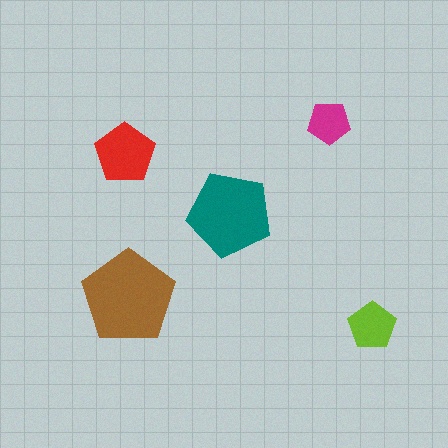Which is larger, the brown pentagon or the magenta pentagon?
The brown one.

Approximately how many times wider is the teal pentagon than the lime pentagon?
About 2 times wider.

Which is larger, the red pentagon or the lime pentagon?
The red one.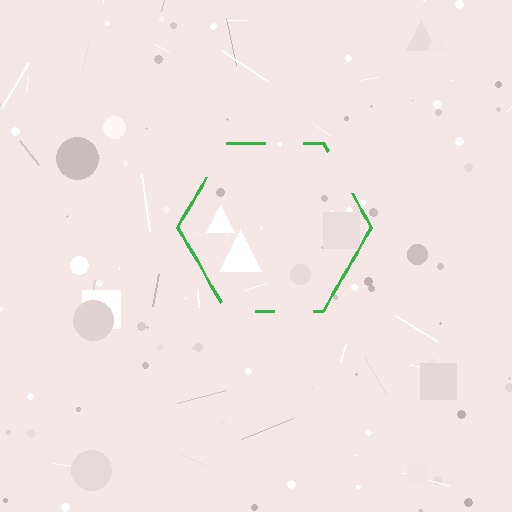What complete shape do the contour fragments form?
The contour fragments form a hexagon.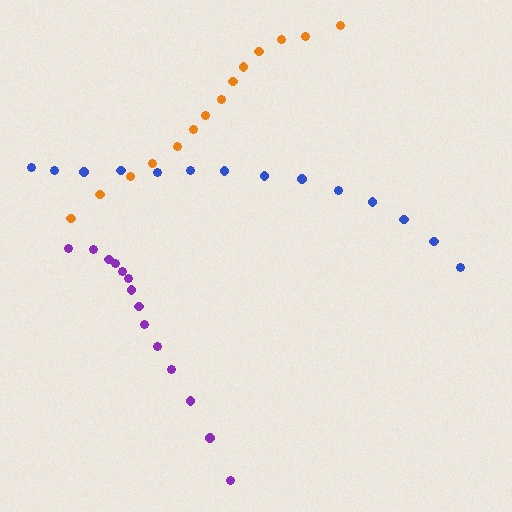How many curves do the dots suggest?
There are 3 distinct paths.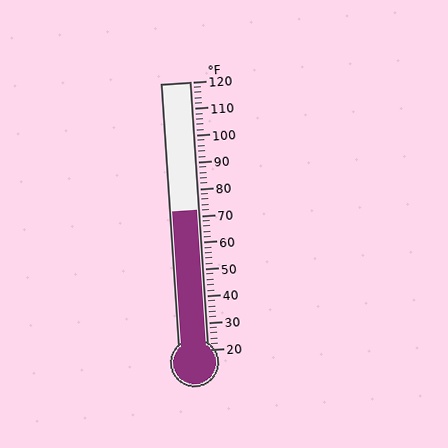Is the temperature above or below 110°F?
The temperature is below 110°F.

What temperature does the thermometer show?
The thermometer shows approximately 72°F.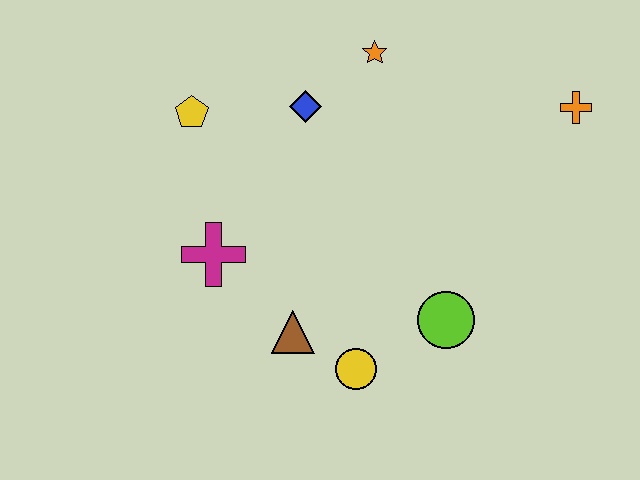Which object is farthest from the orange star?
The yellow circle is farthest from the orange star.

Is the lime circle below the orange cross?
Yes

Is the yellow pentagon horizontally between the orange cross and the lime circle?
No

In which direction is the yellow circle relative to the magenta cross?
The yellow circle is to the right of the magenta cross.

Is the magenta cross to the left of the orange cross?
Yes